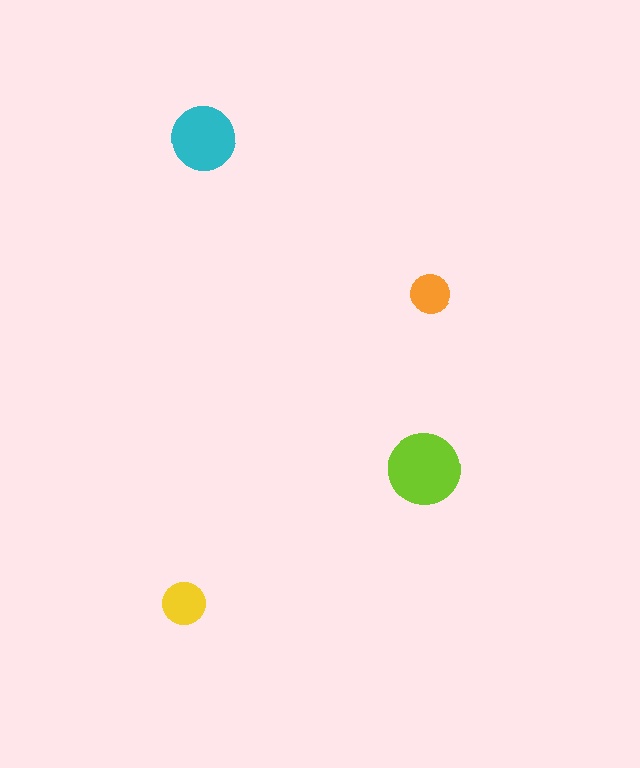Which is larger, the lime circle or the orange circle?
The lime one.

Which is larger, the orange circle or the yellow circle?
The yellow one.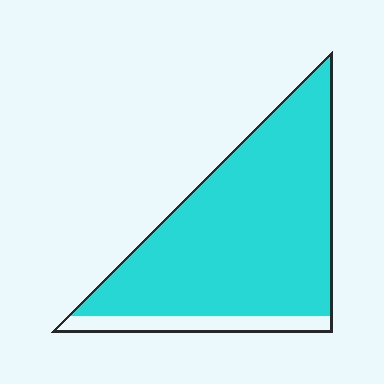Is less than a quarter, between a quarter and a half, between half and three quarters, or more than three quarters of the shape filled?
More than three quarters.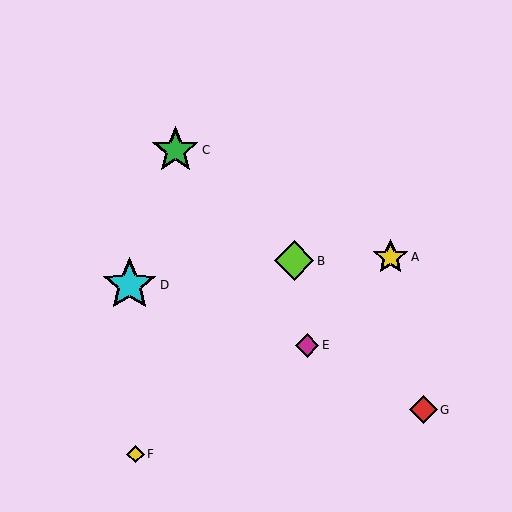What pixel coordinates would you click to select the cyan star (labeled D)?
Click at (129, 285) to select the cyan star D.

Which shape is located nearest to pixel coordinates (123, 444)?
The yellow diamond (labeled F) at (136, 454) is nearest to that location.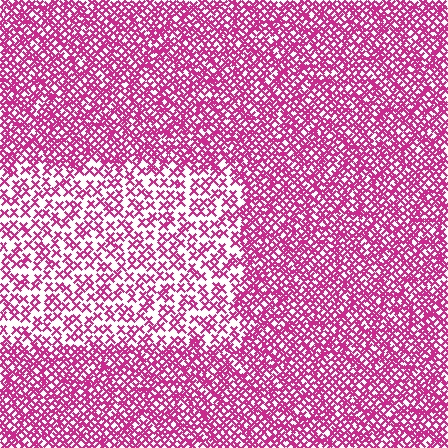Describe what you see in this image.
The image contains small magenta elements arranged at two different densities. A rectangle-shaped region is visible where the elements are less densely packed than the surrounding area.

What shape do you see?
I see a rectangle.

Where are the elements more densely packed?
The elements are more densely packed outside the rectangle boundary.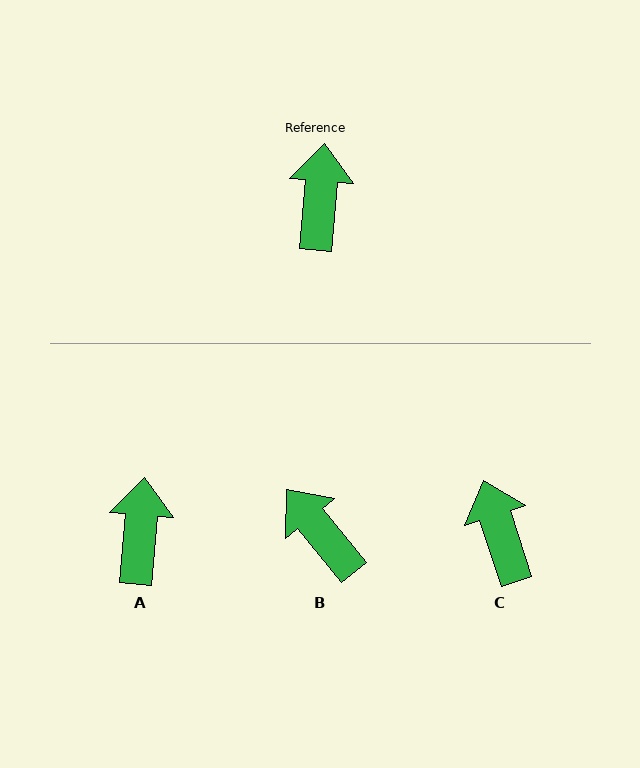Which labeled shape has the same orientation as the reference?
A.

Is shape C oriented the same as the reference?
No, it is off by about 23 degrees.